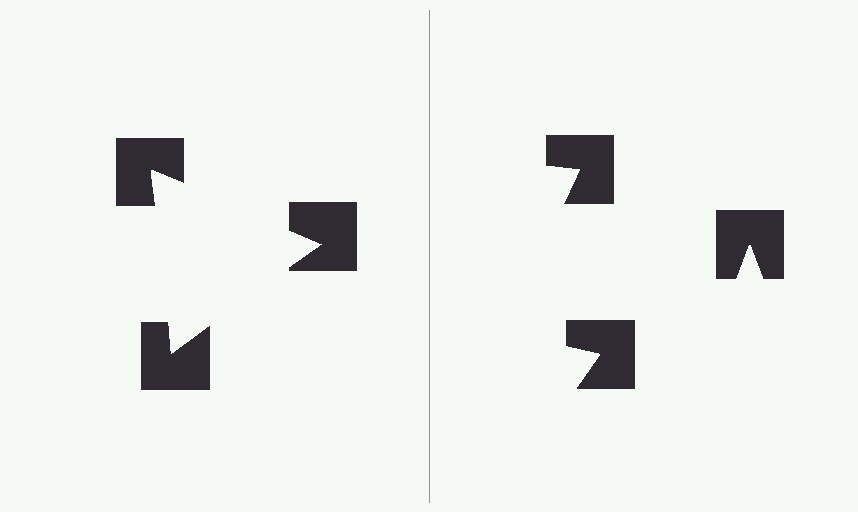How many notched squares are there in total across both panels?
6 — 3 on each side.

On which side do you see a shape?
An illusory triangle appears on the left side. On the right side the wedge cuts are rotated, so no coherent shape forms.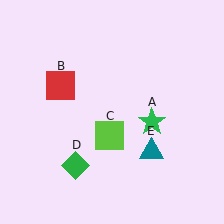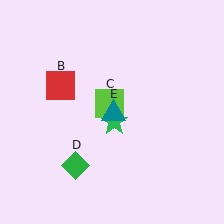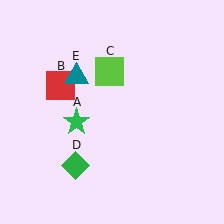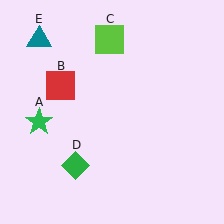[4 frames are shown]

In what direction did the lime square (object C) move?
The lime square (object C) moved up.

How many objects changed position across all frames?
3 objects changed position: green star (object A), lime square (object C), teal triangle (object E).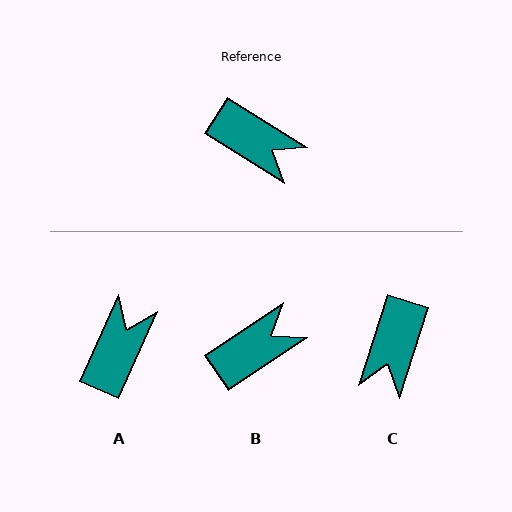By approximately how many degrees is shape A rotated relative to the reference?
Approximately 98 degrees counter-clockwise.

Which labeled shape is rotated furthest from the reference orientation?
A, about 98 degrees away.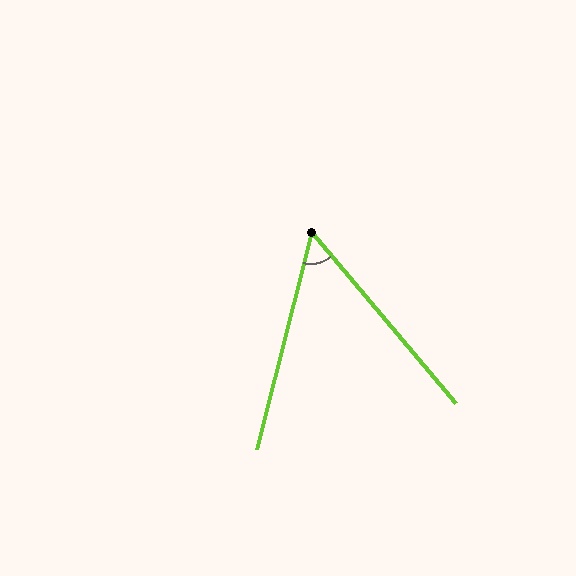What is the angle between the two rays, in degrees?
Approximately 54 degrees.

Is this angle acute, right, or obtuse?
It is acute.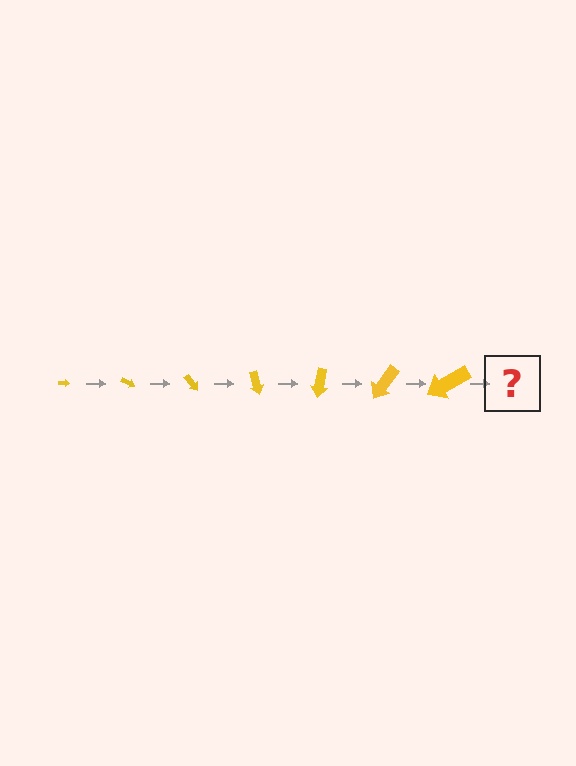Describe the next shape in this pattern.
It should be an arrow, larger than the previous one and rotated 175 degrees from the start.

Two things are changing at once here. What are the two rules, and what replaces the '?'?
The two rules are that the arrow grows larger each step and it rotates 25 degrees each step. The '?' should be an arrow, larger than the previous one and rotated 175 degrees from the start.